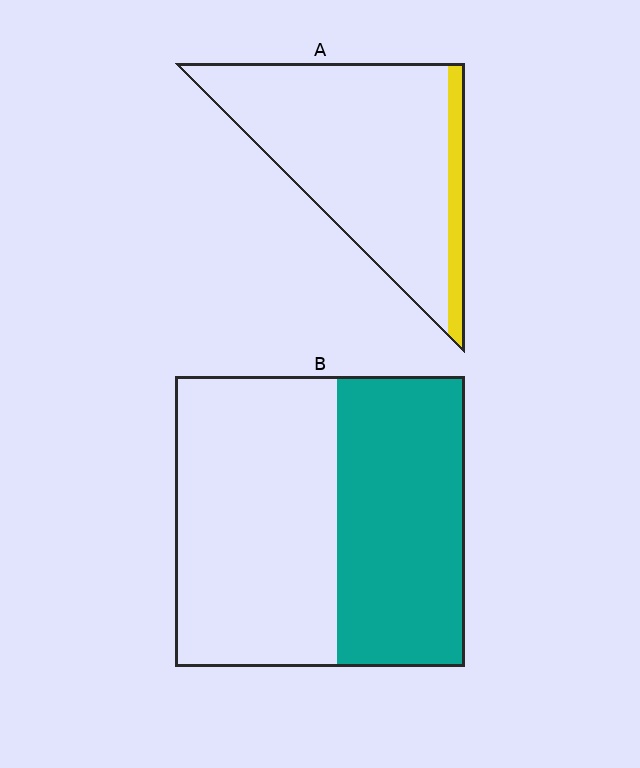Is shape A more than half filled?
No.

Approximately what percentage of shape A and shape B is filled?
A is approximately 10% and B is approximately 45%.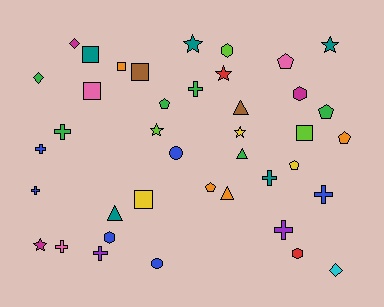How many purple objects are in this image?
There are 2 purple objects.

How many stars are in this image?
There are 6 stars.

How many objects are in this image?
There are 40 objects.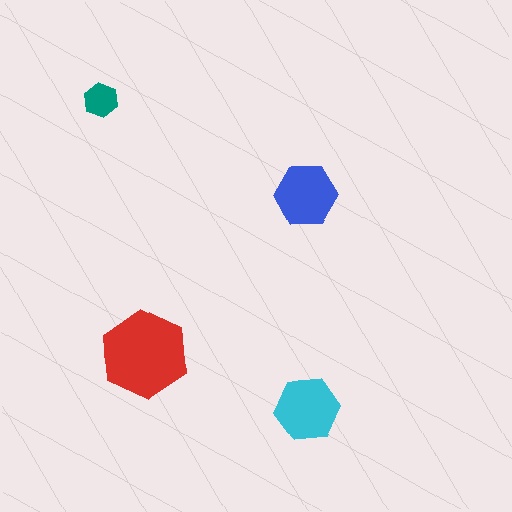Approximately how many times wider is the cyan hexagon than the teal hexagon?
About 2 times wider.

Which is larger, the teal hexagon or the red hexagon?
The red one.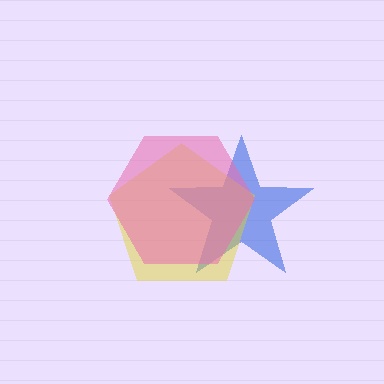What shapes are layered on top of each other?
The layered shapes are: a blue star, a yellow pentagon, a pink hexagon.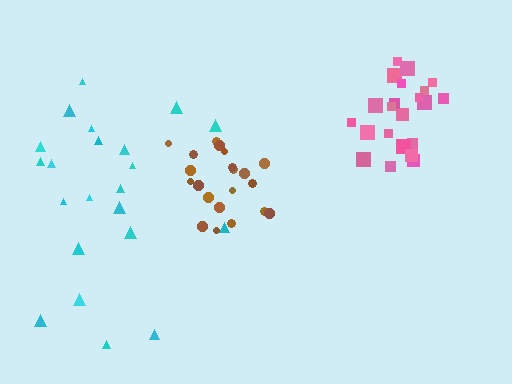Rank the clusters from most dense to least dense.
pink, brown, cyan.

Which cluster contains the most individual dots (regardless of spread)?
Pink (22).